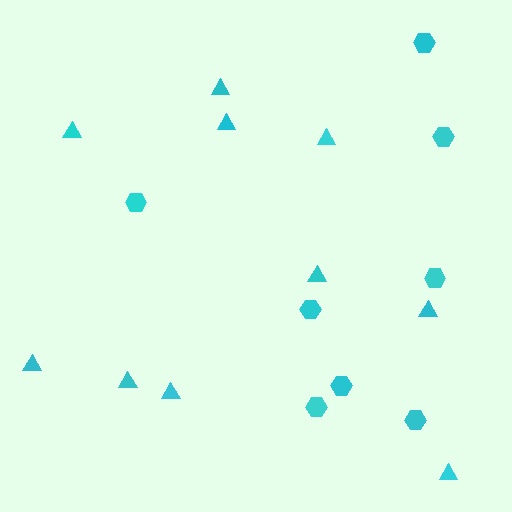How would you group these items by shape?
There are 2 groups: one group of triangles (10) and one group of hexagons (8).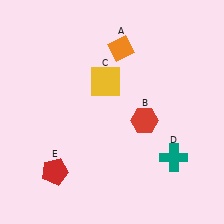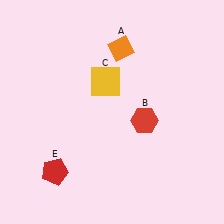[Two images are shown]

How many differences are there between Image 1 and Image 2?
There is 1 difference between the two images.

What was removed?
The teal cross (D) was removed in Image 2.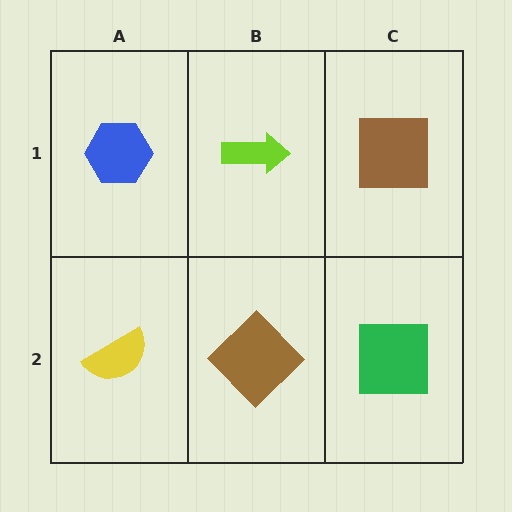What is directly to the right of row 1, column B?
A brown square.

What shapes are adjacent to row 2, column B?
A lime arrow (row 1, column B), a yellow semicircle (row 2, column A), a green square (row 2, column C).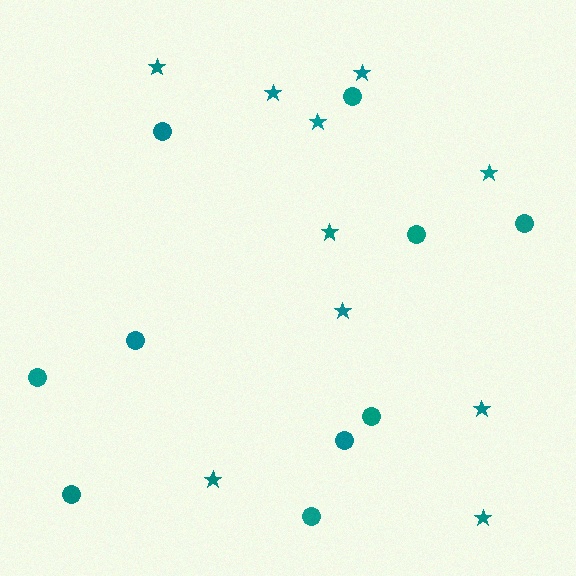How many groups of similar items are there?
There are 2 groups: one group of stars (10) and one group of circles (10).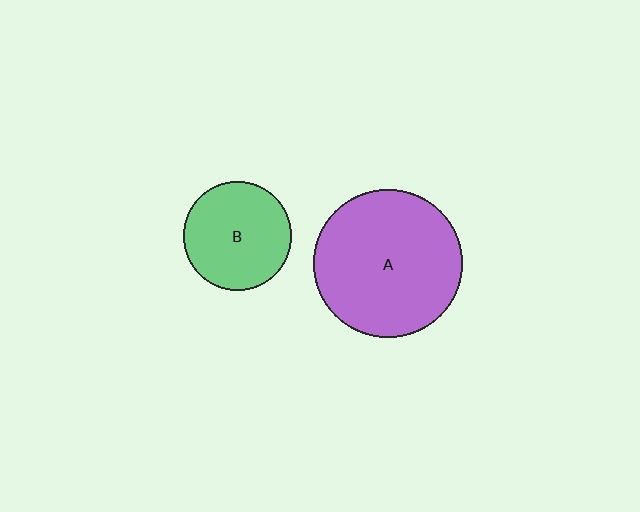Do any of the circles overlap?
No, none of the circles overlap.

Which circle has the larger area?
Circle A (purple).